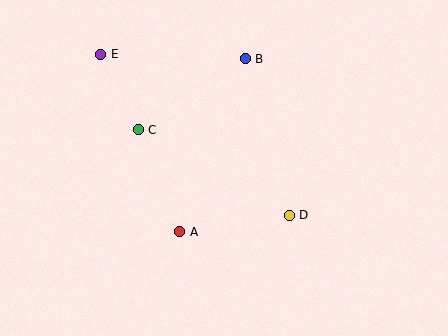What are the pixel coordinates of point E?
Point E is at (101, 54).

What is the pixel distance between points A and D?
The distance between A and D is 111 pixels.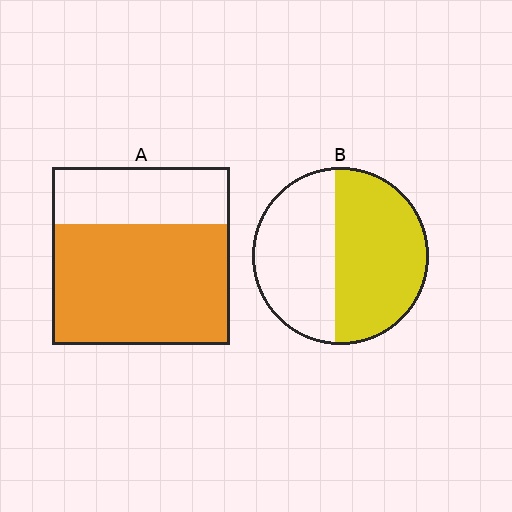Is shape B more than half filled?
Roughly half.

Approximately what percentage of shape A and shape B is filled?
A is approximately 70% and B is approximately 55%.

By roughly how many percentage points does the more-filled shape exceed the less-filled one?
By roughly 15 percentage points (A over B).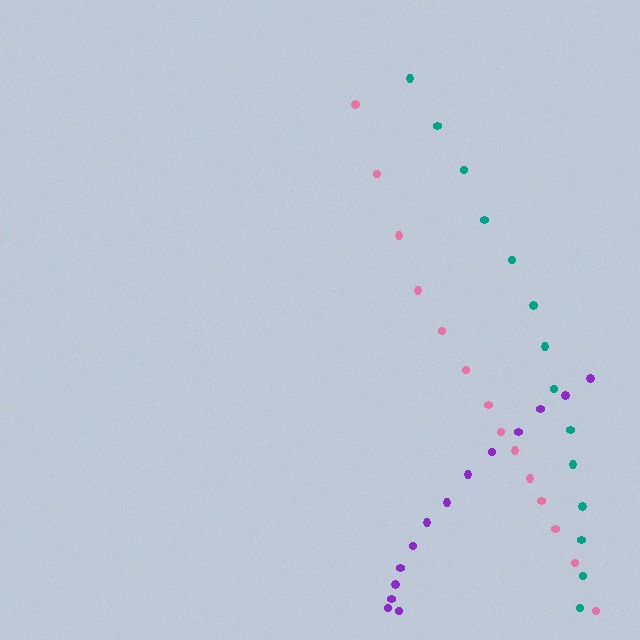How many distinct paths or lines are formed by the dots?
There are 3 distinct paths.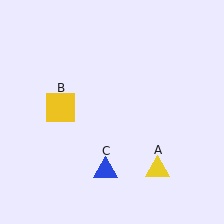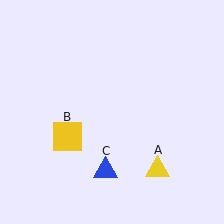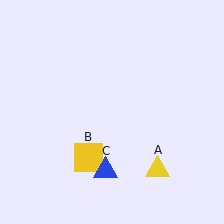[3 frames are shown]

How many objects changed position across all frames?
1 object changed position: yellow square (object B).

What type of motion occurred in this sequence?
The yellow square (object B) rotated counterclockwise around the center of the scene.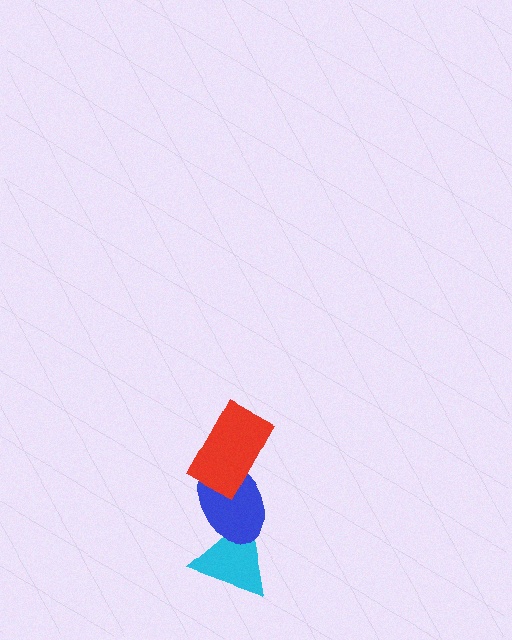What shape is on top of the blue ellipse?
The red rectangle is on top of the blue ellipse.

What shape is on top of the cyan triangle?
The blue ellipse is on top of the cyan triangle.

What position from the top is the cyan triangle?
The cyan triangle is 3rd from the top.